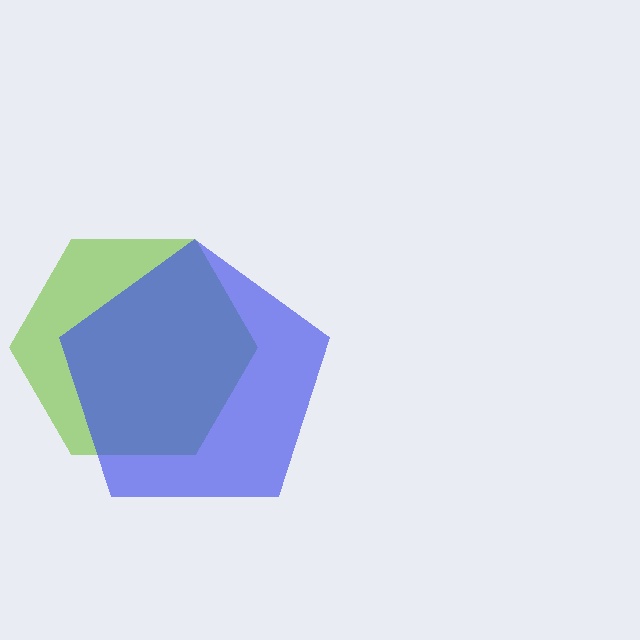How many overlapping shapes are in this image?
There are 2 overlapping shapes in the image.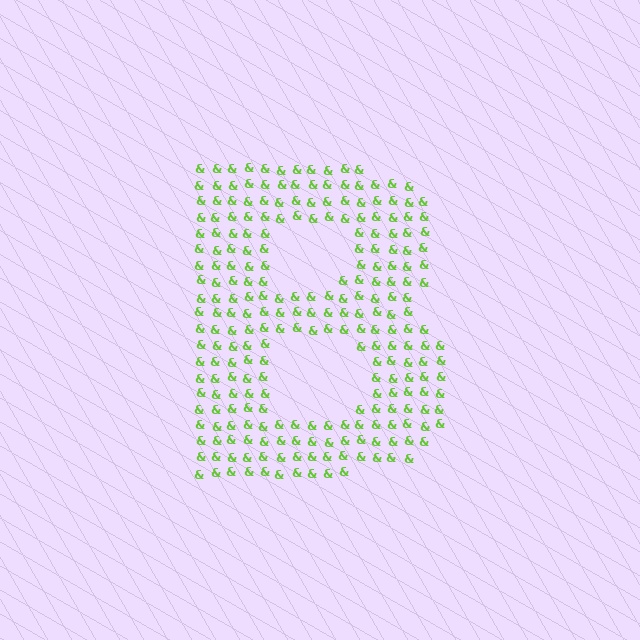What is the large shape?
The large shape is the letter B.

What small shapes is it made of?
It is made of small ampersands.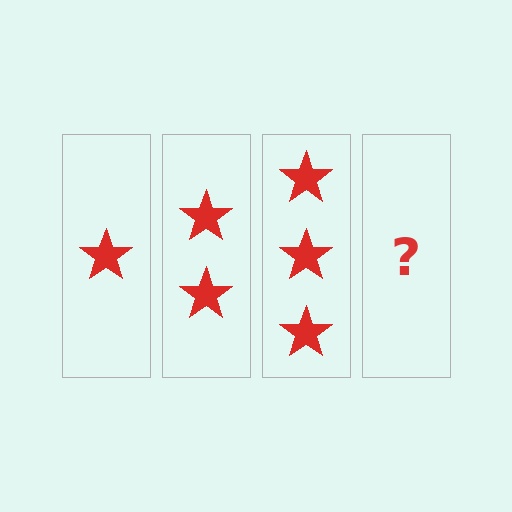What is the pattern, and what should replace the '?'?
The pattern is that each step adds one more star. The '?' should be 4 stars.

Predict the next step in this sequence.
The next step is 4 stars.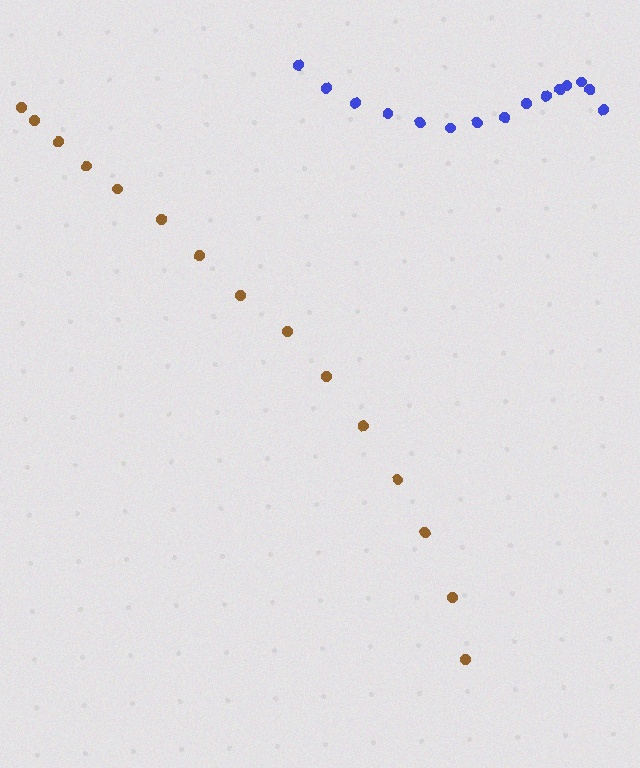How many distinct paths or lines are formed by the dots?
There are 2 distinct paths.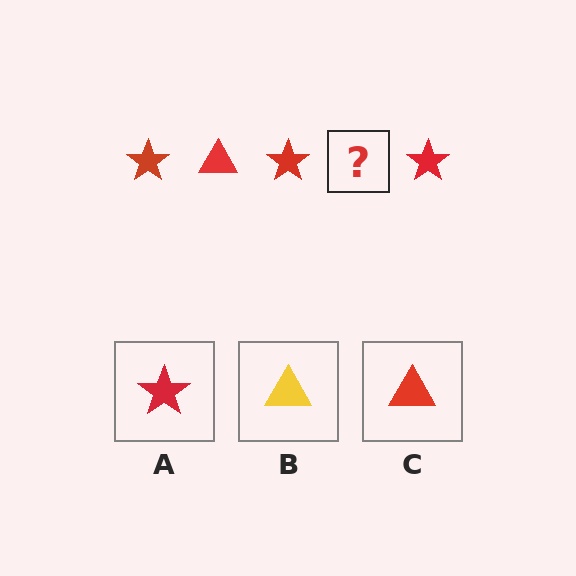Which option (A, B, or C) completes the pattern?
C.